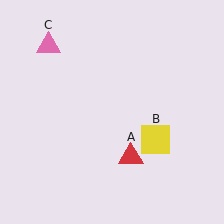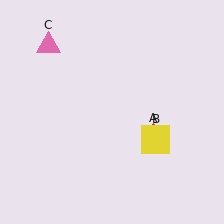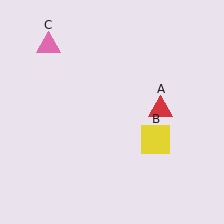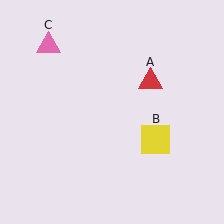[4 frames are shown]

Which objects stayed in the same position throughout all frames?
Yellow square (object B) and pink triangle (object C) remained stationary.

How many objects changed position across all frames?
1 object changed position: red triangle (object A).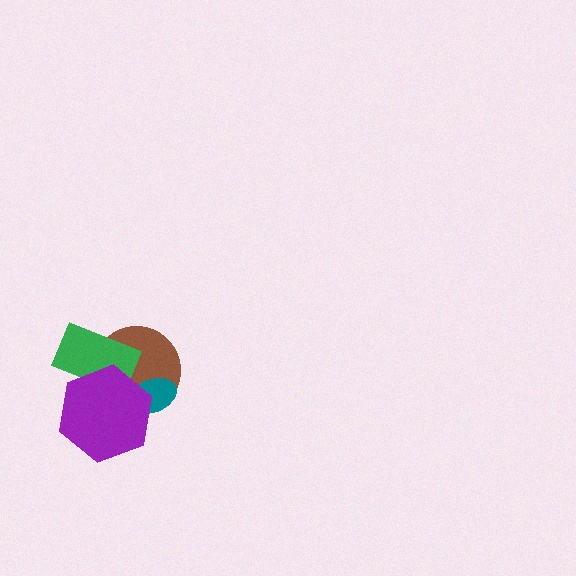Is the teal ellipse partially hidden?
Yes, it is partially covered by another shape.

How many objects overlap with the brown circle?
3 objects overlap with the brown circle.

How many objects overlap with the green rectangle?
2 objects overlap with the green rectangle.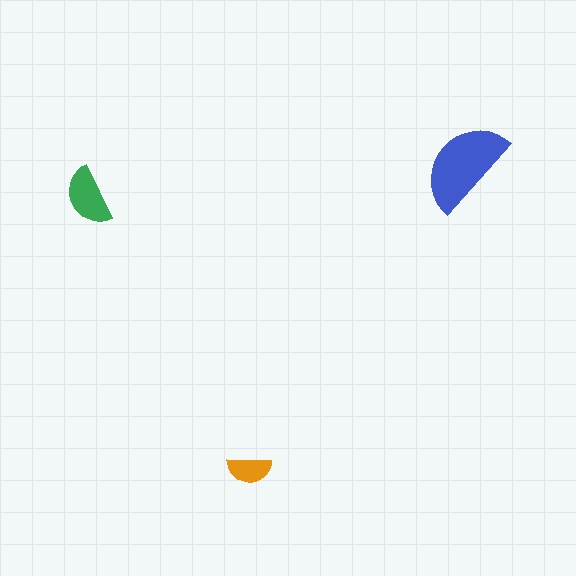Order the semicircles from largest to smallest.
the blue one, the green one, the orange one.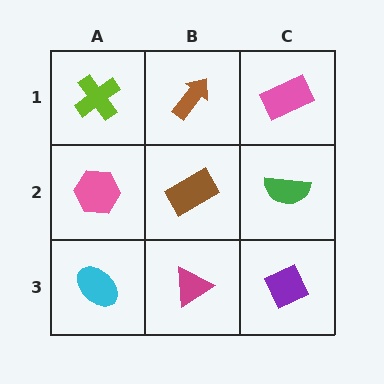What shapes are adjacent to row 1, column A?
A pink hexagon (row 2, column A), a brown arrow (row 1, column B).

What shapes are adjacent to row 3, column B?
A brown rectangle (row 2, column B), a cyan ellipse (row 3, column A), a purple diamond (row 3, column C).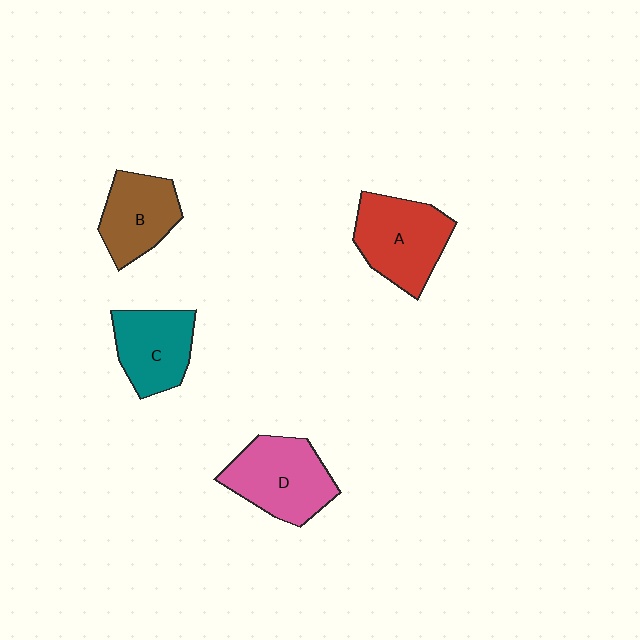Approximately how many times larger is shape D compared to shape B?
Approximately 1.3 times.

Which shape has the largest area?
Shape D (pink).